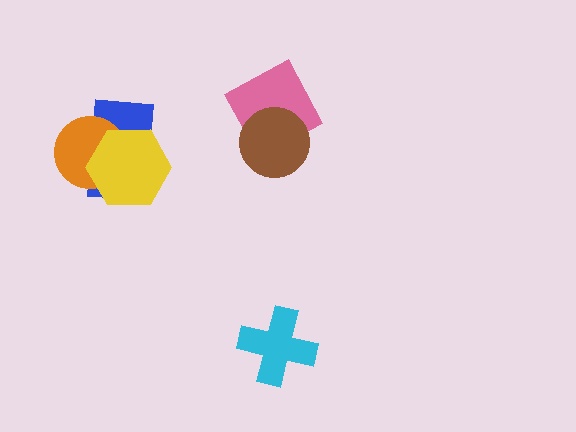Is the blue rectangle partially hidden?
Yes, it is partially covered by another shape.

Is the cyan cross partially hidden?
No, no other shape covers it.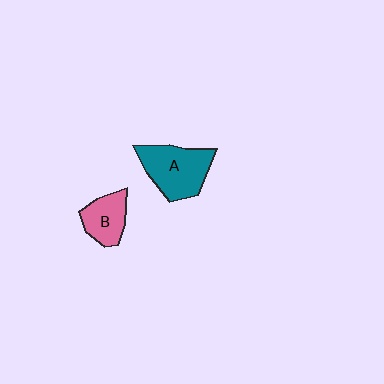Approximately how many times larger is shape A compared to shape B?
Approximately 1.6 times.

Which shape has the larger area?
Shape A (teal).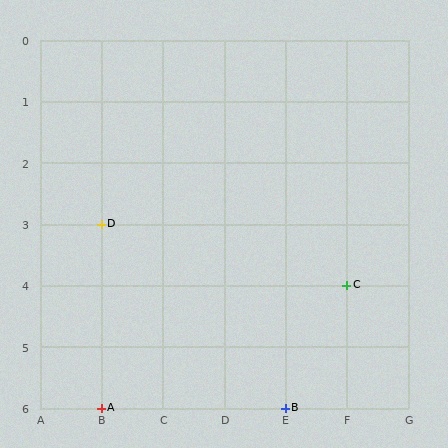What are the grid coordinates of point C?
Point C is at grid coordinates (F, 4).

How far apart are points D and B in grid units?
Points D and B are 3 columns and 3 rows apart (about 4.2 grid units diagonally).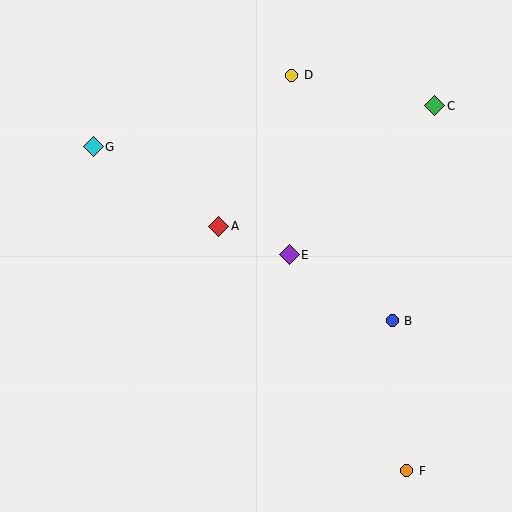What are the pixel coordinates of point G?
Point G is at (93, 147).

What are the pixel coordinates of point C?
Point C is at (435, 106).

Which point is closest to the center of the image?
Point E at (289, 255) is closest to the center.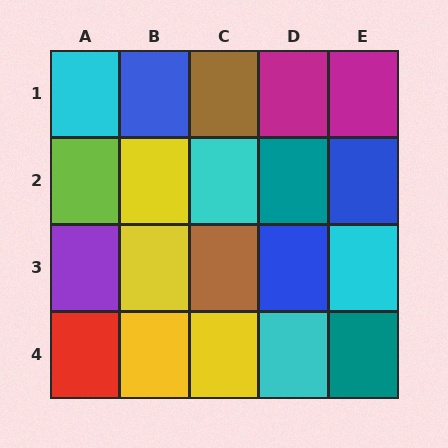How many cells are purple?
1 cell is purple.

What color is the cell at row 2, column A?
Lime.